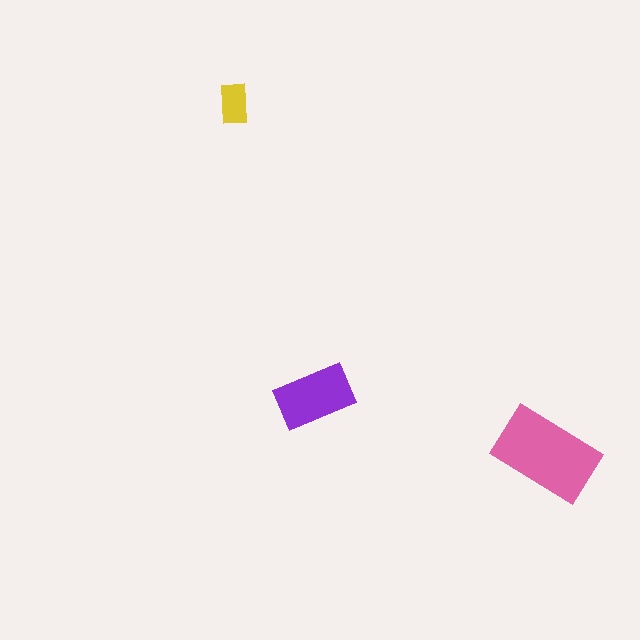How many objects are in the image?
There are 3 objects in the image.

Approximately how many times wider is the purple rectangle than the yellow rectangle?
About 2 times wider.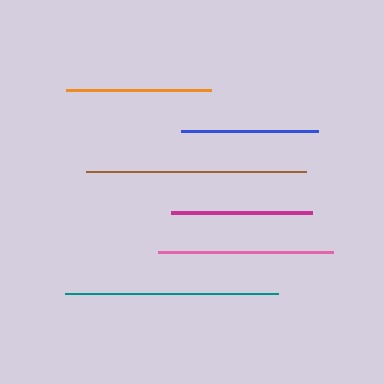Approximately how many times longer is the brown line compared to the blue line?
The brown line is approximately 1.6 times the length of the blue line.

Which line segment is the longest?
The brown line is the longest at approximately 220 pixels.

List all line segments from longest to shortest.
From longest to shortest: brown, teal, pink, orange, magenta, blue.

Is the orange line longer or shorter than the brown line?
The brown line is longer than the orange line.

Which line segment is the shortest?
The blue line is the shortest at approximately 138 pixels.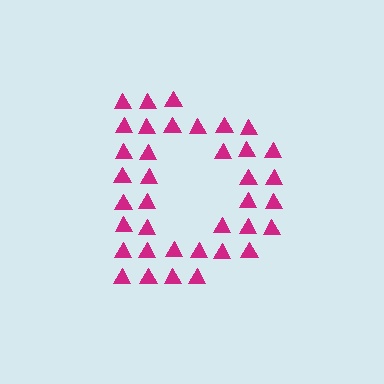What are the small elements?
The small elements are triangles.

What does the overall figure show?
The overall figure shows the letter D.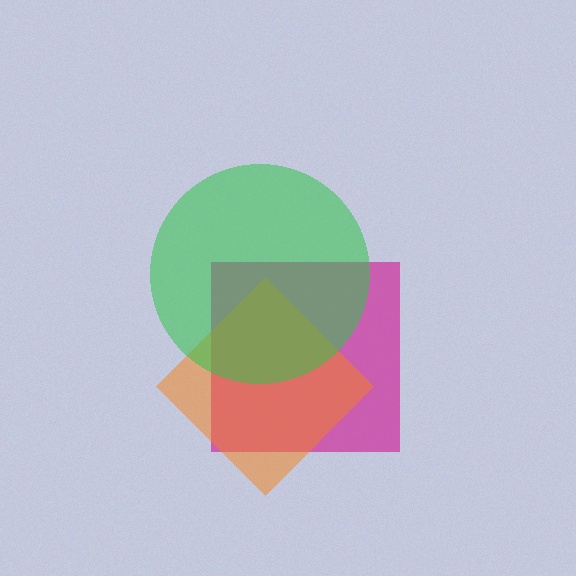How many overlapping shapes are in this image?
There are 3 overlapping shapes in the image.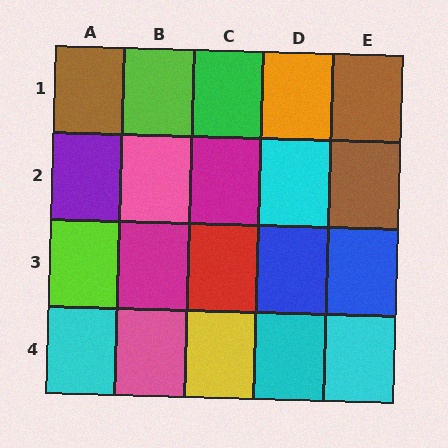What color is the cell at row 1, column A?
Brown.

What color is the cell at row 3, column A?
Lime.